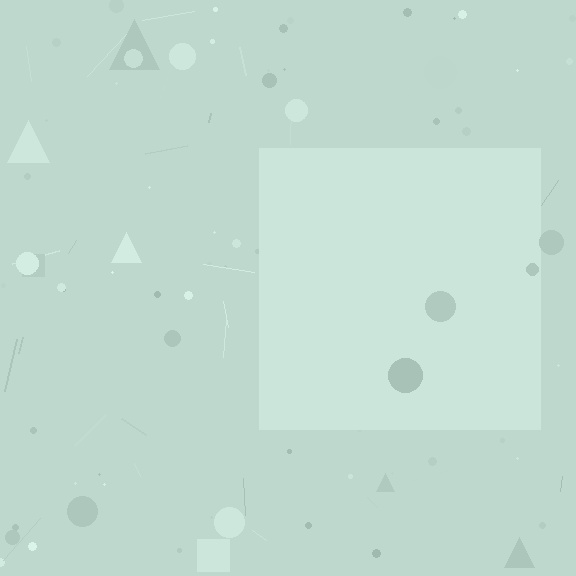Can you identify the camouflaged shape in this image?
The camouflaged shape is a square.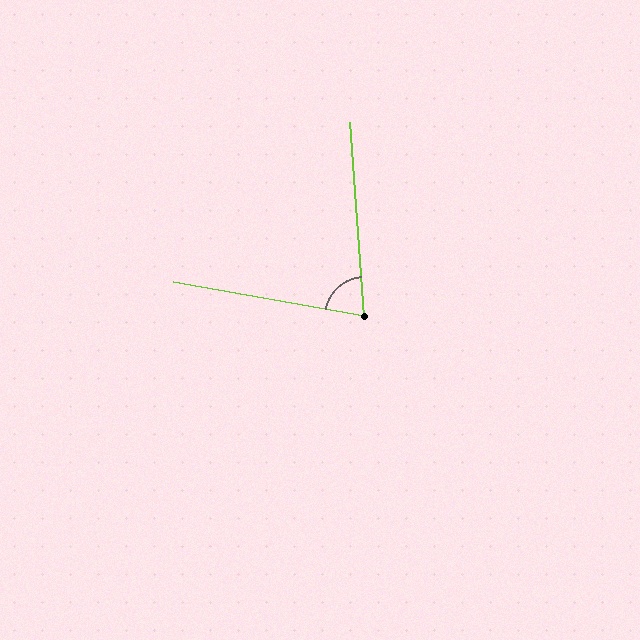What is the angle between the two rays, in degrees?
Approximately 75 degrees.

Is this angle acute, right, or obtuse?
It is acute.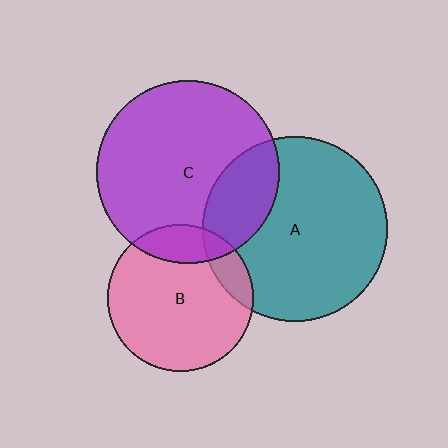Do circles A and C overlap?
Yes.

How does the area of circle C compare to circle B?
Approximately 1.6 times.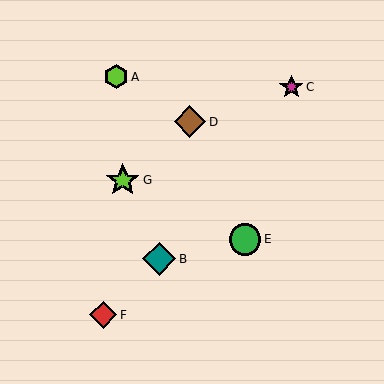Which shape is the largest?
The lime star (labeled G) is the largest.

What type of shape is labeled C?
Shape C is a magenta star.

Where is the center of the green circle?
The center of the green circle is at (245, 239).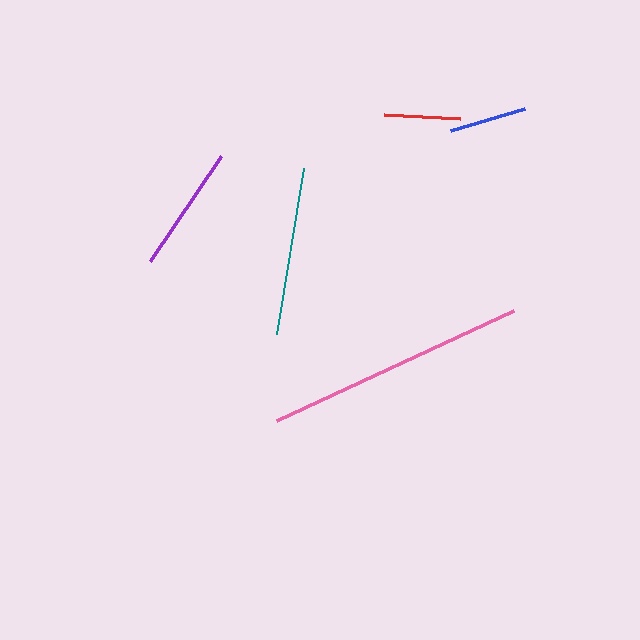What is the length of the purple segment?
The purple segment is approximately 127 pixels long.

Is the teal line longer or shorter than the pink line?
The pink line is longer than the teal line.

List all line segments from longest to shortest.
From longest to shortest: pink, teal, purple, blue, red.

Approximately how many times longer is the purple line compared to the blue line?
The purple line is approximately 1.7 times the length of the blue line.